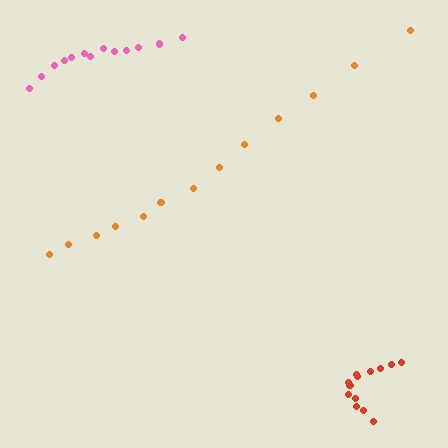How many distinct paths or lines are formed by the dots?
There are 3 distinct paths.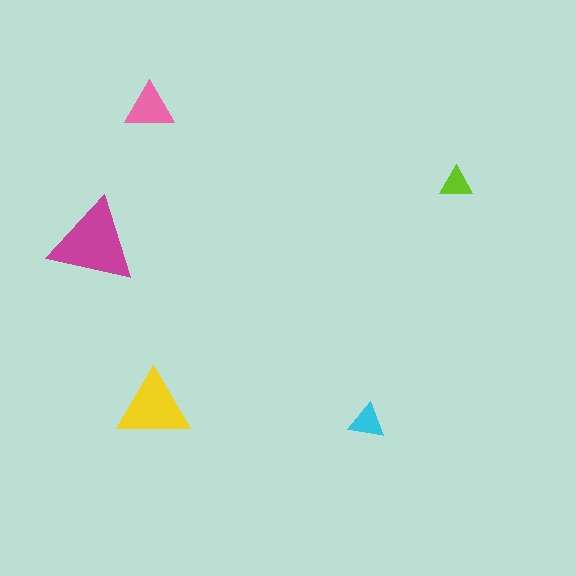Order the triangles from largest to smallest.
the magenta one, the yellow one, the pink one, the cyan one, the lime one.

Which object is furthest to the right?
The lime triangle is rightmost.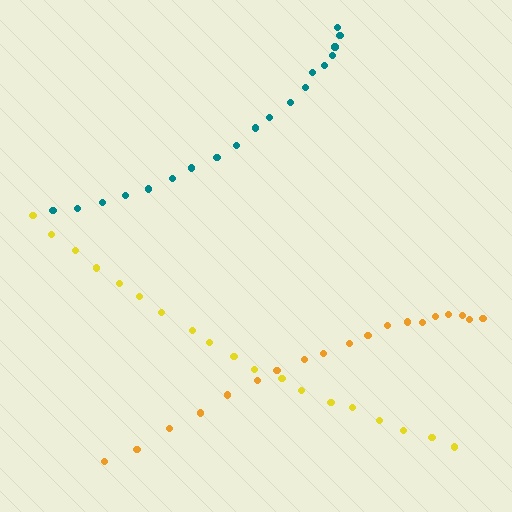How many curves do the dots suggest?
There are 3 distinct paths.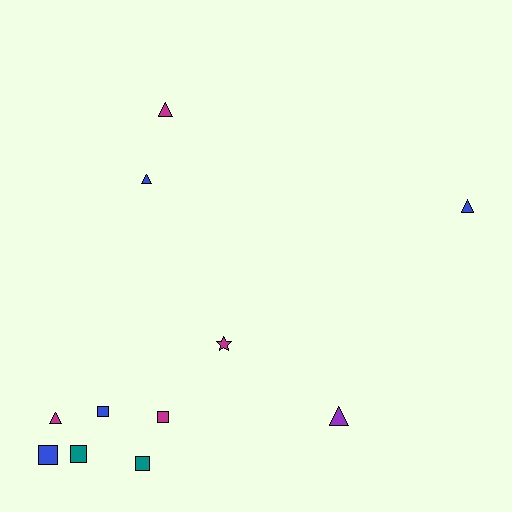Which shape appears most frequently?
Triangle, with 5 objects.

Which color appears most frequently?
Blue, with 4 objects.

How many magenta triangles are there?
There are 2 magenta triangles.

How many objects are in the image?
There are 11 objects.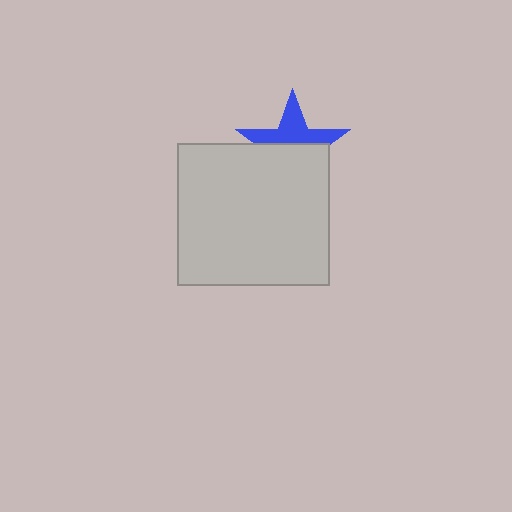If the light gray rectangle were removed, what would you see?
You would see the complete blue star.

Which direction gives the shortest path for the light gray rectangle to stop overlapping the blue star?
Moving down gives the shortest separation.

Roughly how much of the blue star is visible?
About half of it is visible (roughly 46%).